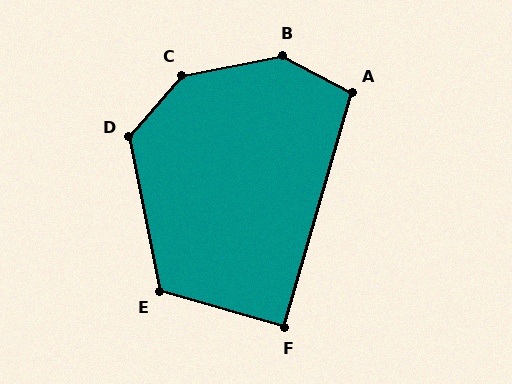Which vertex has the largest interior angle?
B, at approximately 142 degrees.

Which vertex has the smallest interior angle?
F, at approximately 90 degrees.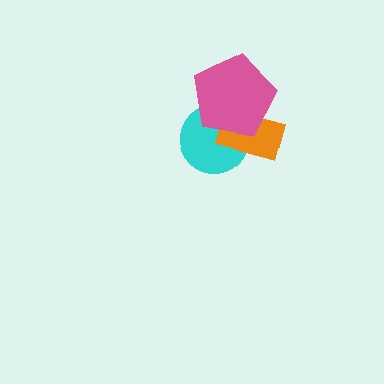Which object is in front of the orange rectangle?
The pink pentagon is in front of the orange rectangle.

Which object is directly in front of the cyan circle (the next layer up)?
The orange rectangle is directly in front of the cyan circle.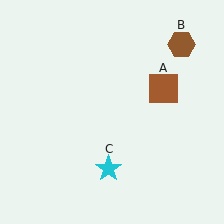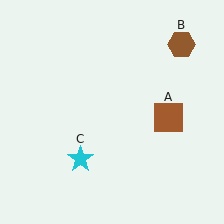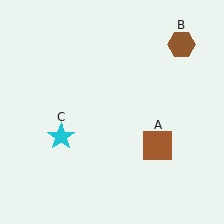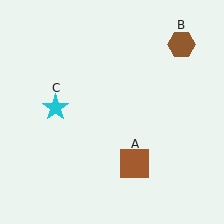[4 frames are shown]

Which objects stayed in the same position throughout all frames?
Brown hexagon (object B) remained stationary.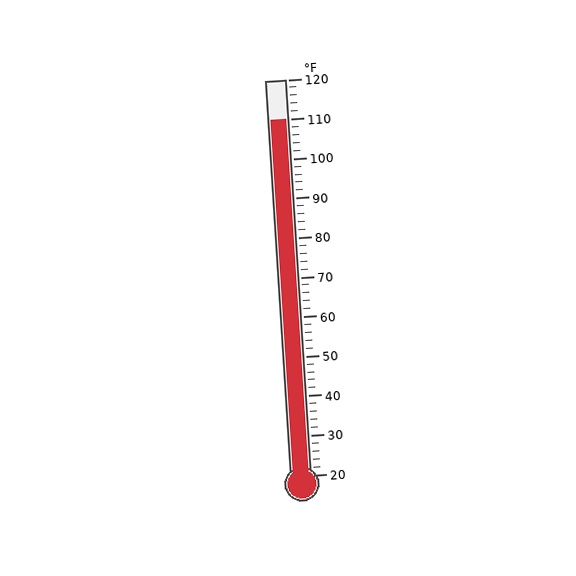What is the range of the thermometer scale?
The thermometer scale ranges from 20°F to 120°F.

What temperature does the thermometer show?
The thermometer shows approximately 110°F.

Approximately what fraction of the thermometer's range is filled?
The thermometer is filled to approximately 90% of its range.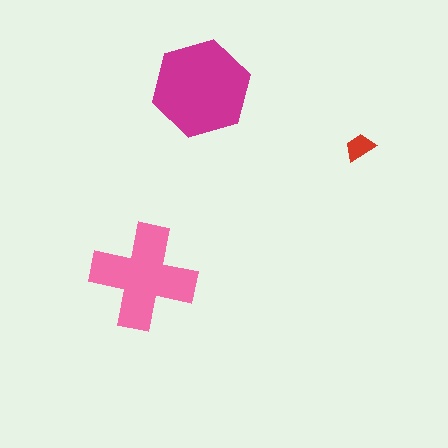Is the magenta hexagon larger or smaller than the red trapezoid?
Larger.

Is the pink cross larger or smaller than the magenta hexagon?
Smaller.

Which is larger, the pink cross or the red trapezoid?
The pink cross.